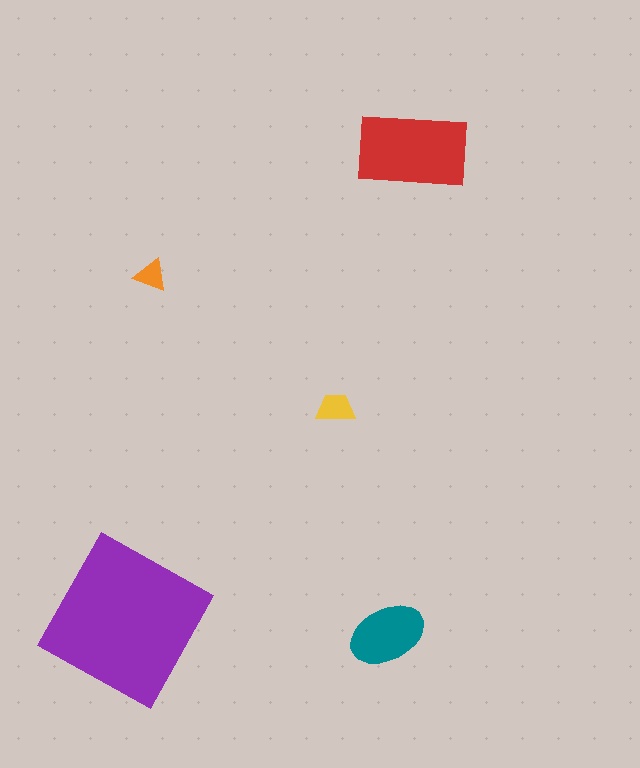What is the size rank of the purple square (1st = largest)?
1st.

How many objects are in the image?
There are 5 objects in the image.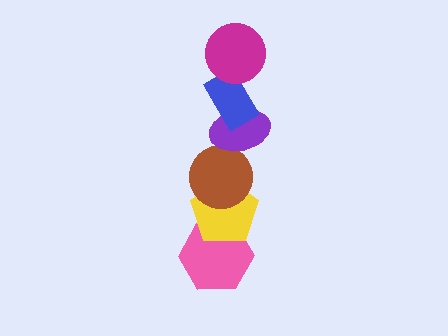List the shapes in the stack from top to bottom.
From top to bottom: the magenta circle, the blue rectangle, the purple ellipse, the brown circle, the yellow pentagon, the pink hexagon.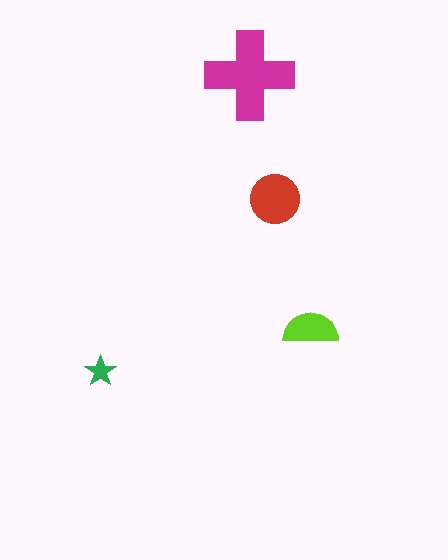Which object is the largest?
The magenta cross.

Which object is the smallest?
The green star.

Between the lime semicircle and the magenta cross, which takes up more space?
The magenta cross.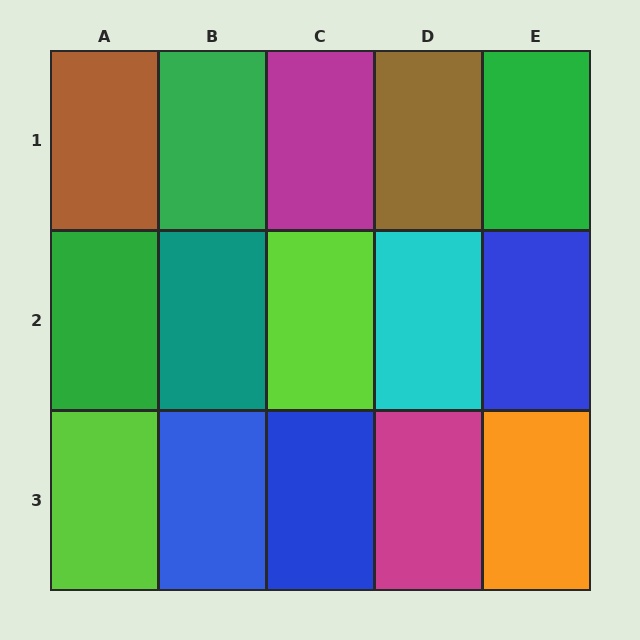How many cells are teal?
1 cell is teal.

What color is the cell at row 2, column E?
Blue.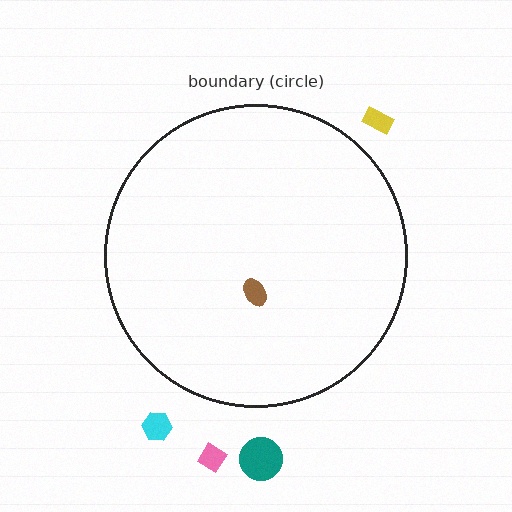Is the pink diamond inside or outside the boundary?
Outside.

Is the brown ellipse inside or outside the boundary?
Inside.